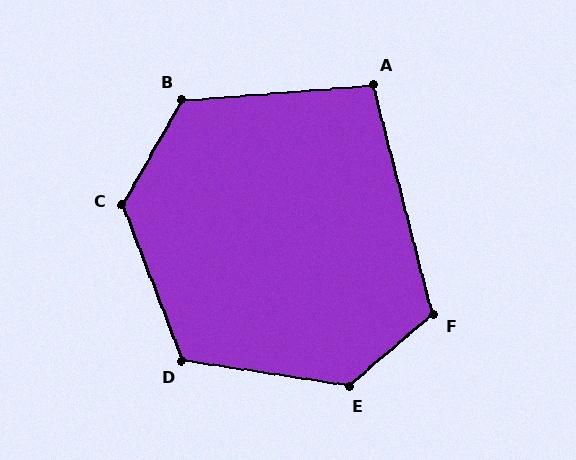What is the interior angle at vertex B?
Approximately 124 degrees (obtuse).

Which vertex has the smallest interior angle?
A, at approximately 100 degrees.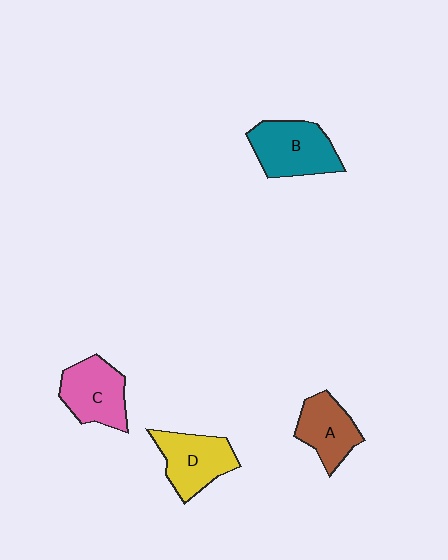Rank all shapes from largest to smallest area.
From largest to smallest: B (teal), D (yellow), C (pink), A (brown).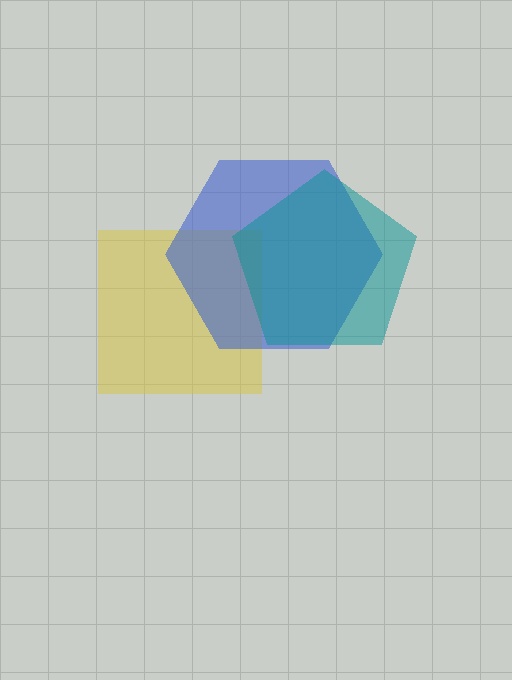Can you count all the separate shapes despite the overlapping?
Yes, there are 3 separate shapes.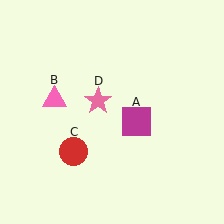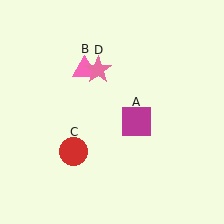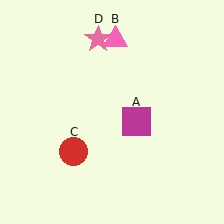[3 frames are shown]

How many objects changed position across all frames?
2 objects changed position: pink triangle (object B), pink star (object D).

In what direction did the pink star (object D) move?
The pink star (object D) moved up.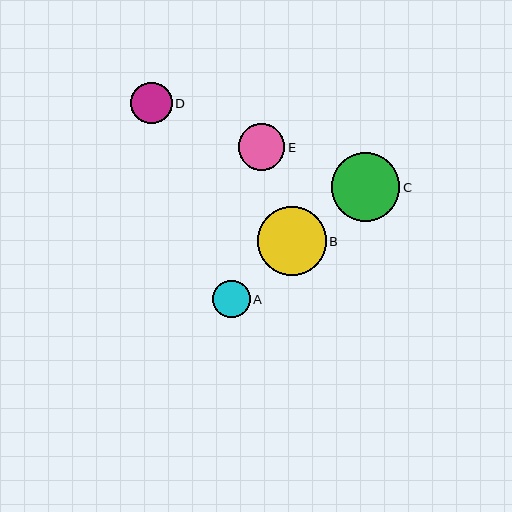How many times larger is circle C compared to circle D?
Circle C is approximately 1.7 times the size of circle D.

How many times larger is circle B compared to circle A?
Circle B is approximately 1.8 times the size of circle A.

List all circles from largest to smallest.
From largest to smallest: B, C, E, D, A.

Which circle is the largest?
Circle B is the largest with a size of approximately 69 pixels.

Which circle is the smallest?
Circle A is the smallest with a size of approximately 38 pixels.